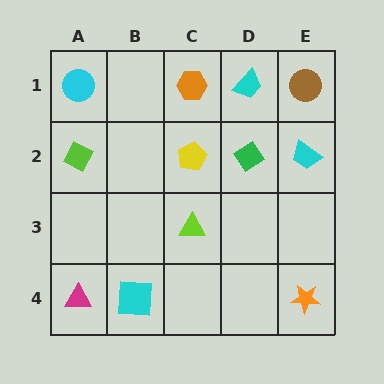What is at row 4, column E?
An orange star.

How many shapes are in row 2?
4 shapes.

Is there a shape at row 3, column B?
No, that cell is empty.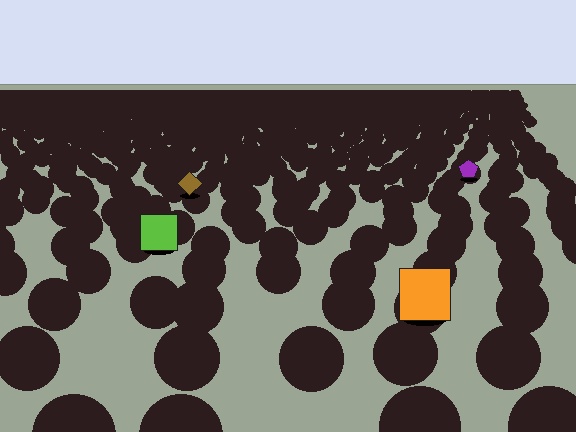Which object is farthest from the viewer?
The purple pentagon is farthest from the viewer. It appears smaller and the ground texture around it is denser.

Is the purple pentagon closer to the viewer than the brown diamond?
No. The brown diamond is closer — you can tell from the texture gradient: the ground texture is coarser near it.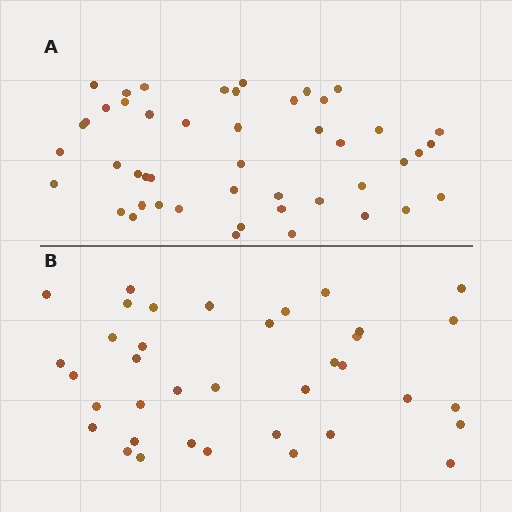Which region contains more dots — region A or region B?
Region A (the top region) has more dots.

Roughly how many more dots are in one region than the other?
Region A has roughly 10 or so more dots than region B.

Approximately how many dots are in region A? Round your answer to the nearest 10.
About 50 dots. (The exact count is 47, which rounds to 50.)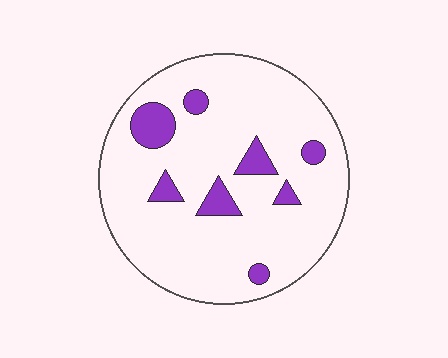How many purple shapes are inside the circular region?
8.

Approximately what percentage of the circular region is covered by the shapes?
Approximately 10%.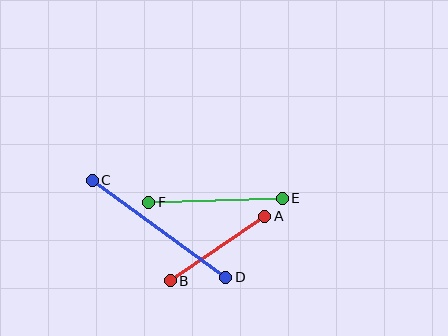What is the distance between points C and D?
The distance is approximately 165 pixels.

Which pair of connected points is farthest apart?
Points C and D are farthest apart.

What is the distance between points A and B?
The distance is approximately 114 pixels.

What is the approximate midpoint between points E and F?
The midpoint is at approximately (215, 200) pixels.